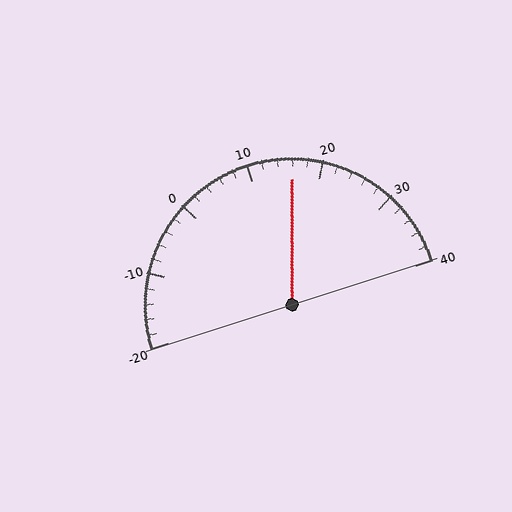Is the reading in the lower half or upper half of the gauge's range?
The reading is in the upper half of the range (-20 to 40).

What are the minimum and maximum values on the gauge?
The gauge ranges from -20 to 40.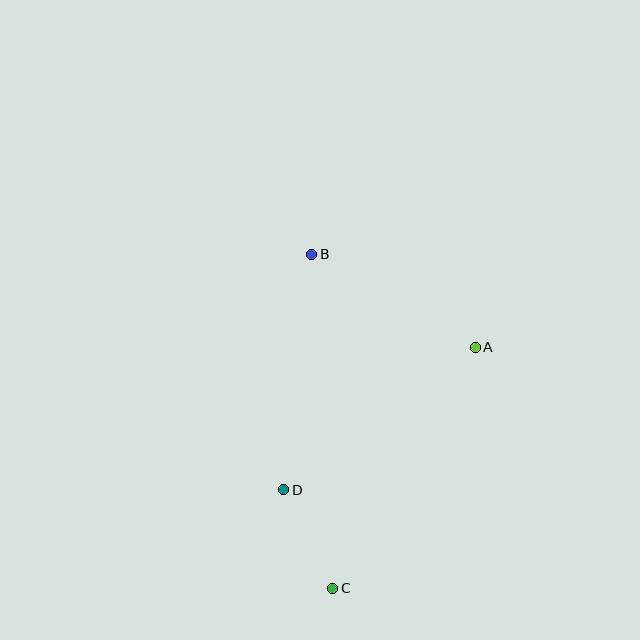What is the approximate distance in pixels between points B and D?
The distance between B and D is approximately 237 pixels.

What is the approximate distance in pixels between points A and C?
The distance between A and C is approximately 280 pixels.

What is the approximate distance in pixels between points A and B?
The distance between A and B is approximately 189 pixels.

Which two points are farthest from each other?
Points B and C are farthest from each other.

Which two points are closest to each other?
Points C and D are closest to each other.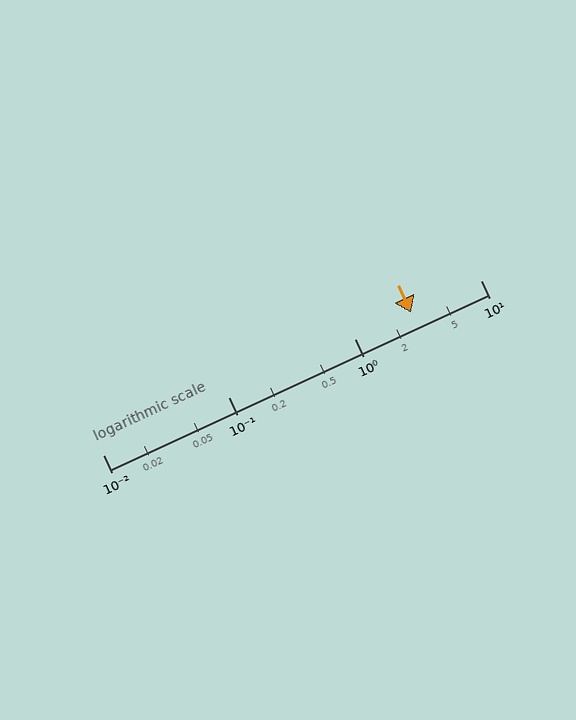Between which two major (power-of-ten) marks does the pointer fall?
The pointer is between 1 and 10.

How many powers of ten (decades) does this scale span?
The scale spans 3 decades, from 0.01 to 10.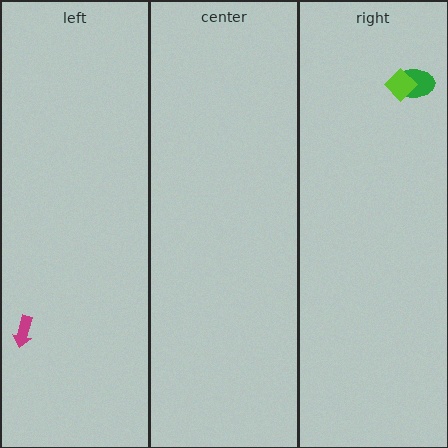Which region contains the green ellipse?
The right region.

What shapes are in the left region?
The magenta arrow.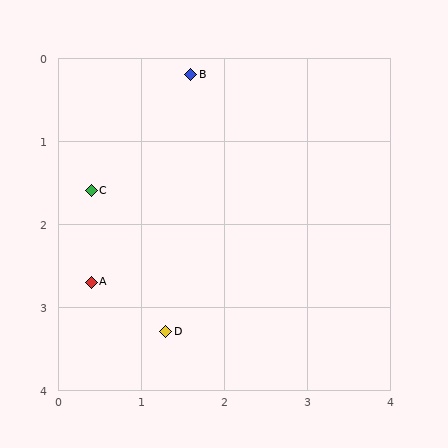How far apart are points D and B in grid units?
Points D and B are about 3.1 grid units apart.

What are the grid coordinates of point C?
Point C is at approximately (0.4, 1.6).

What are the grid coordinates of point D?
Point D is at approximately (1.3, 3.3).